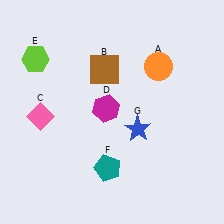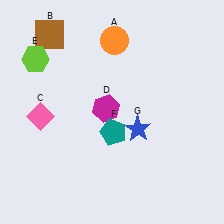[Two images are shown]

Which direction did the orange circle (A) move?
The orange circle (A) moved left.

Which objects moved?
The objects that moved are: the orange circle (A), the brown square (B), the teal pentagon (F).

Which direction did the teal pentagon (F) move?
The teal pentagon (F) moved up.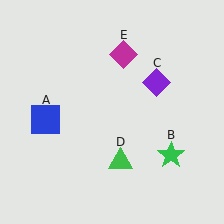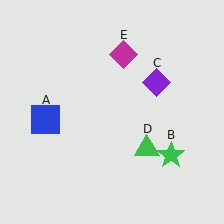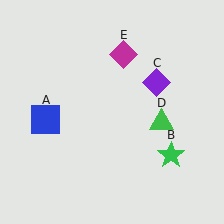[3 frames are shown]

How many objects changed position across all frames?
1 object changed position: green triangle (object D).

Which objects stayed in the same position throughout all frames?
Blue square (object A) and green star (object B) and purple diamond (object C) and magenta diamond (object E) remained stationary.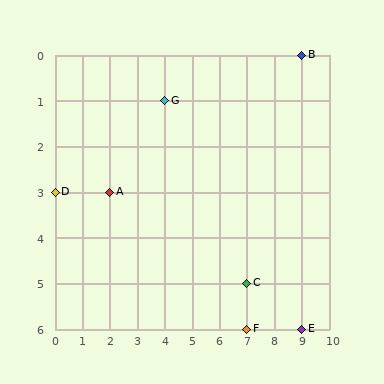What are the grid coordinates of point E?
Point E is at grid coordinates (9, 6).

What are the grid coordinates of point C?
Point C is at grid coordinates (7, 5).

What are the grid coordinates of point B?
Point B is at grid coordinates (9, 0).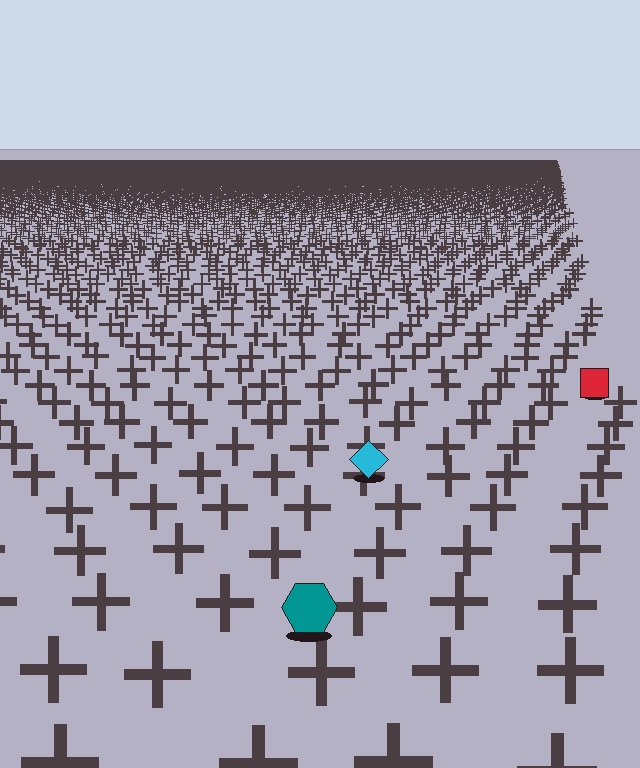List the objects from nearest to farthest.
From nearest to farthest: the teal hexagon, the cyan diamond, the red square.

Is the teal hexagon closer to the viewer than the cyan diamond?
Yes. The teal hexagon is closer — you can tell from the texture gradient: the ground texture is coarser near it.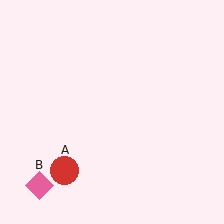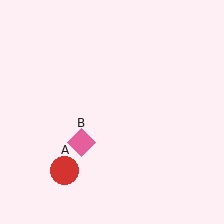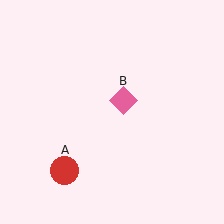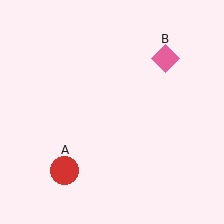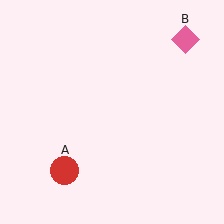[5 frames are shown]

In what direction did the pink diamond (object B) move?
The pink diamond (object B) moved up and to the right.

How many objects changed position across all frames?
1 object changed position: pink diamond (object B).